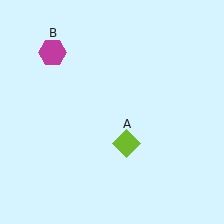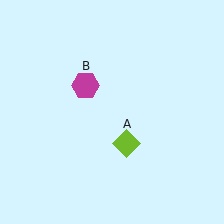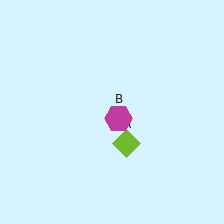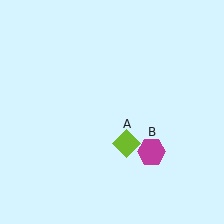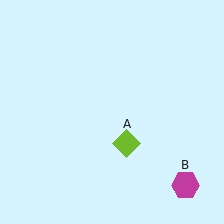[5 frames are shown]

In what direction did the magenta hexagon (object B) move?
The magenta hexagon (object B) moved down and to the right.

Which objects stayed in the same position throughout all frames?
Lime diamond (object A) remained stationary.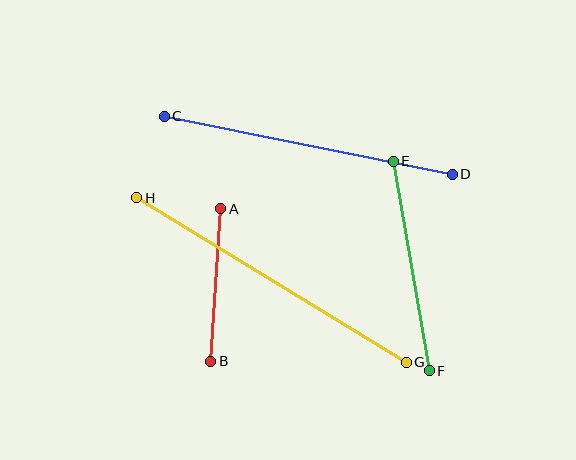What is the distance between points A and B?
The distance is approximately 153 pixels.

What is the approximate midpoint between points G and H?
The midpoint is at approximately (271, 280) pixels.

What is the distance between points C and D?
The distance is approximately 294 pixels.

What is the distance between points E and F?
The distance is approximately 213 pixels.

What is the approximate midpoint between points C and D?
The midpoint is at approximately (308, 145) pixels.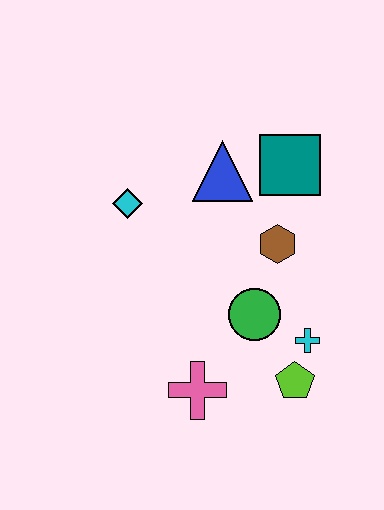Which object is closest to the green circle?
The cyan cross is closest to the green circle.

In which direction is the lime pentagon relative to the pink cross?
The lime pentagon is to the right of the pink cross.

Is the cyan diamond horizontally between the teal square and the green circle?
No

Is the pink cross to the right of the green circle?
No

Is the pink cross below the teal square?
Yes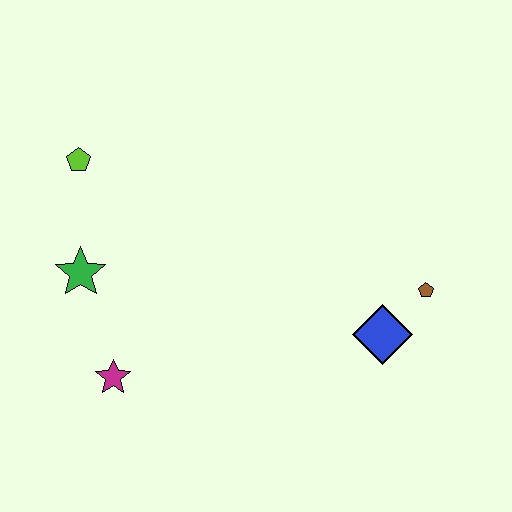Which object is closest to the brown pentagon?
The blue diamond is closest to the brown pentagon.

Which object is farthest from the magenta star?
The brown pentagon is farthest from the magenta star.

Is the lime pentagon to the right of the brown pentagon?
No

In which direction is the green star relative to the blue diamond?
The green star is to the left of the blue diamond.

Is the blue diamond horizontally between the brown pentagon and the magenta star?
Yes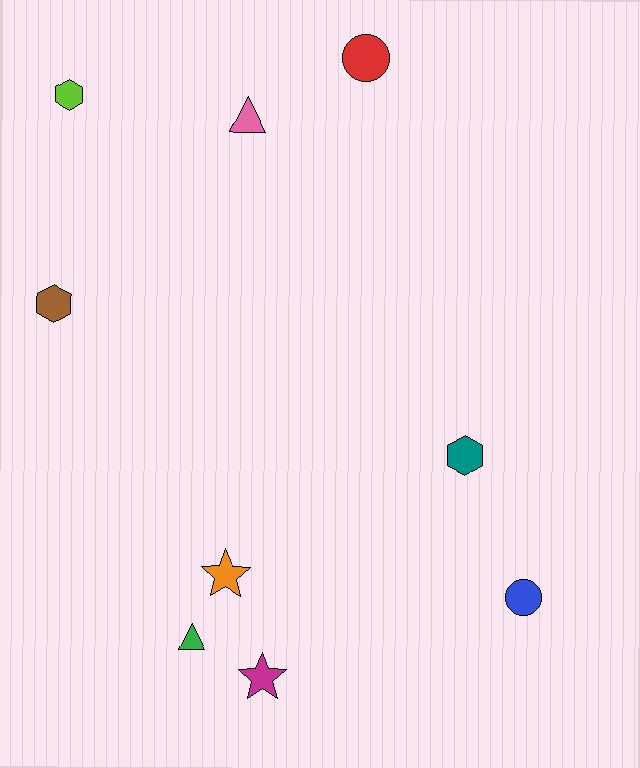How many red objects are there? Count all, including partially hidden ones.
There is 1 red object.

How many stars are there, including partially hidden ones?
There are 2 stars.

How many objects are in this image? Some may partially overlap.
There are 9 objects.